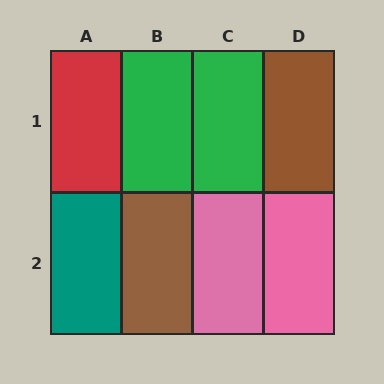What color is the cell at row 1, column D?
Brown.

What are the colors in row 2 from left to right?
Teal, brown, pink, pink.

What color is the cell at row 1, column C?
Green.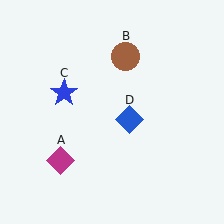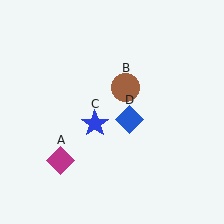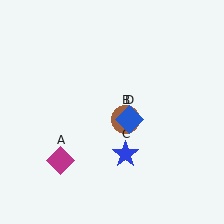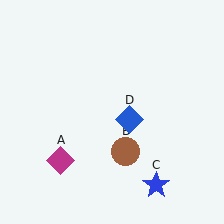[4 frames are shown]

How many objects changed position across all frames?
2 objects changed position: brown circle (object B), blue star (object C).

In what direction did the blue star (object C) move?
The blue star (object C) moved down and to the right.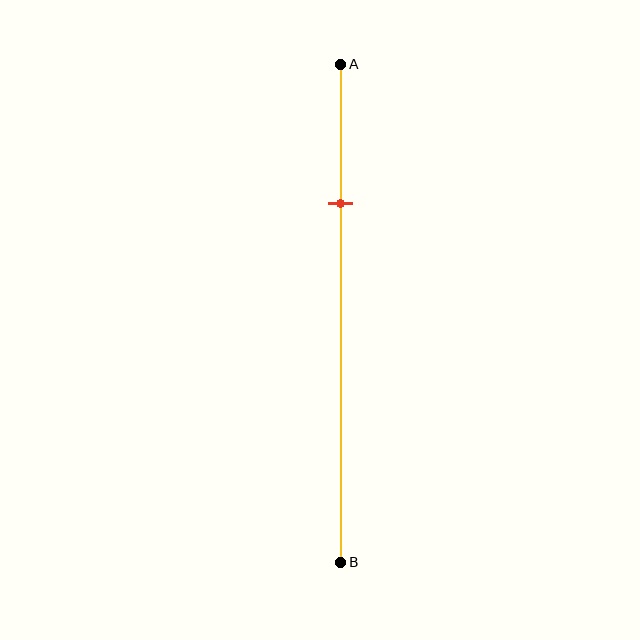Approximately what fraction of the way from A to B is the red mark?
The red mark is approximately 30% of the way from A to B.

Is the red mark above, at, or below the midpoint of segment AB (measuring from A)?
The red mark is above the midpoint of segment AB.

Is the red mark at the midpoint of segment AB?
No, the mark is at about 30% from A, not at the 50% midpoint.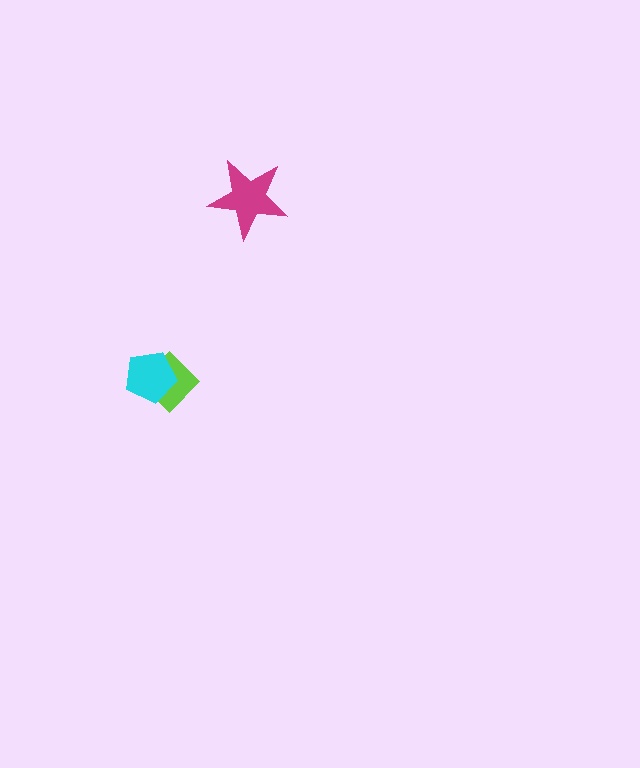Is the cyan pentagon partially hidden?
No, no other shape covers it.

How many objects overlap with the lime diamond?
1 object overlaps with the lime diamond.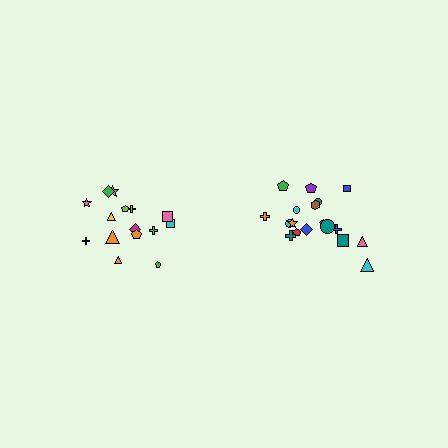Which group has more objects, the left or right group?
The right group.